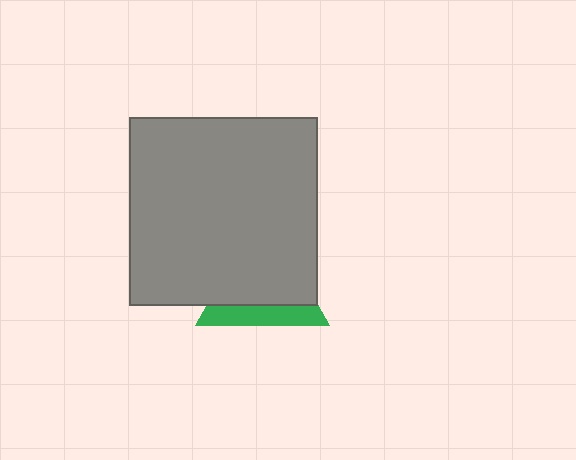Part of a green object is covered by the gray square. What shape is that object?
It is a triangle.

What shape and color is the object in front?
The object in front is a gray square.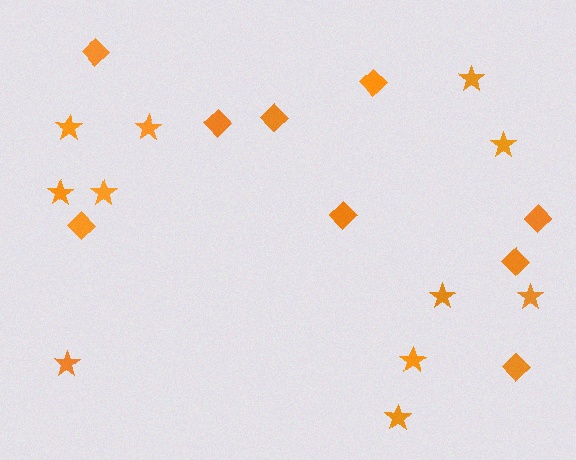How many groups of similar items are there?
There are 2 groups: one group of stars (11) and one group of diamonds (9).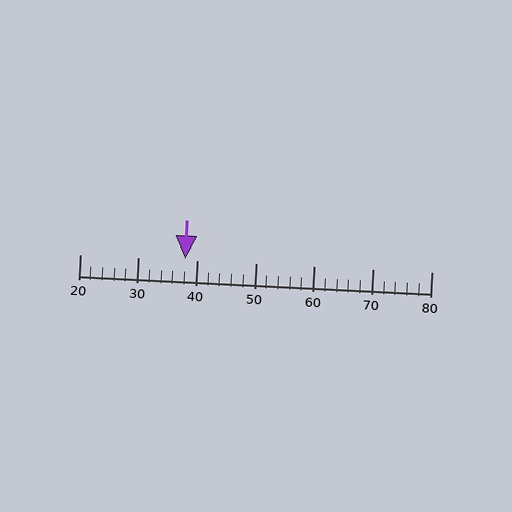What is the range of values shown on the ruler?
The ruler shows values from 20 to 80.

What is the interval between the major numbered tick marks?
The major tick marks are spaced 10 units apart.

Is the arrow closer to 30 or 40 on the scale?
The arrow is closer to 40.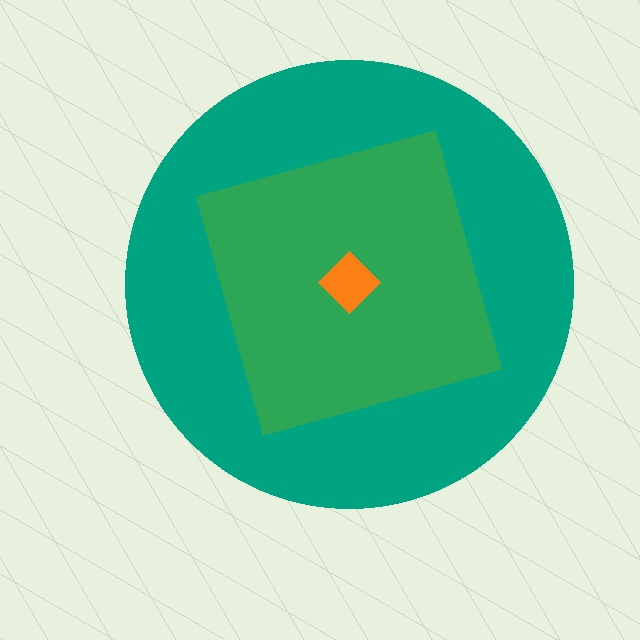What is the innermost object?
The orange diamond.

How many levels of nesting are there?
3.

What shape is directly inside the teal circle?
The green square.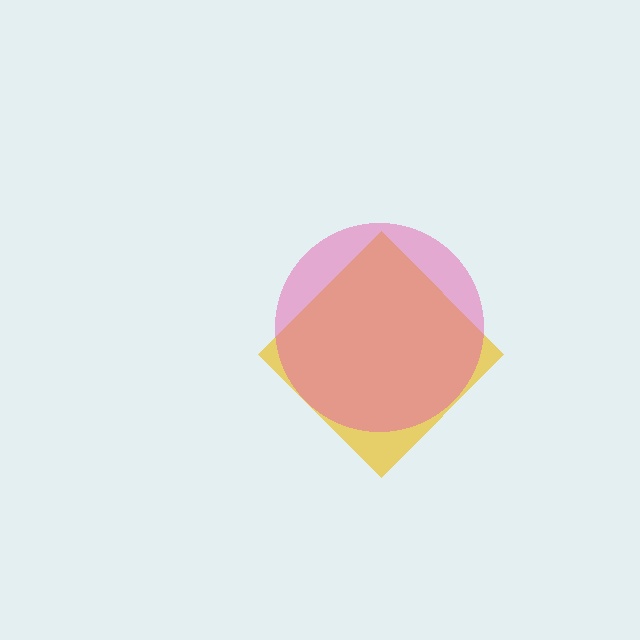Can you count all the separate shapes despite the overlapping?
Yes, there are 2 separate shapes.